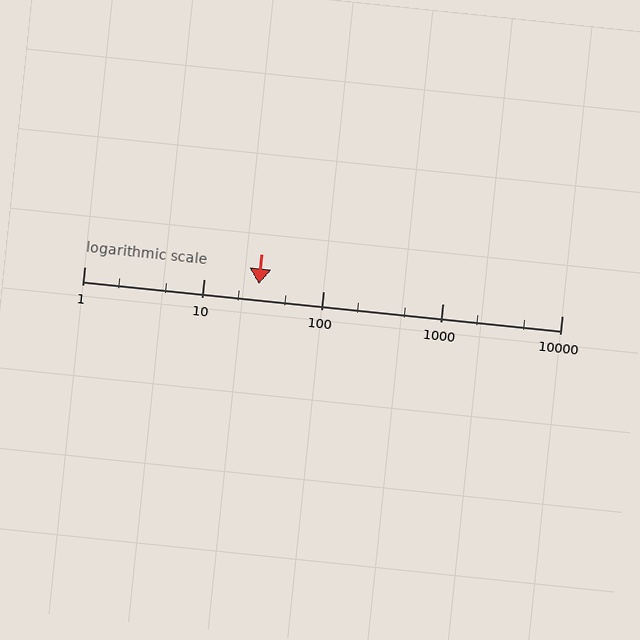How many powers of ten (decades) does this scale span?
The scale spans 4 decades, from 1 to 10000.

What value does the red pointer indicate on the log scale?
The pointer indicates approximately 29.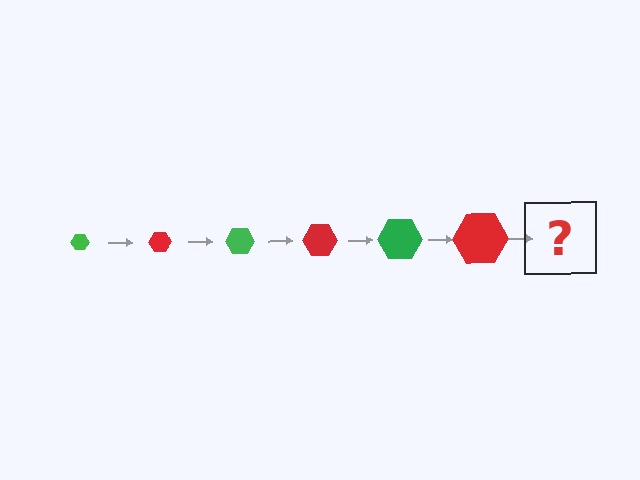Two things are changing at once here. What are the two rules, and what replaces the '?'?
The two rules are that the hexagon grows larger each step and the color cycles through green and red. The '?' should be a green hexagon, larger than the previous one.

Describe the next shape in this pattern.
It should be a green hexagon, larger than the previous one.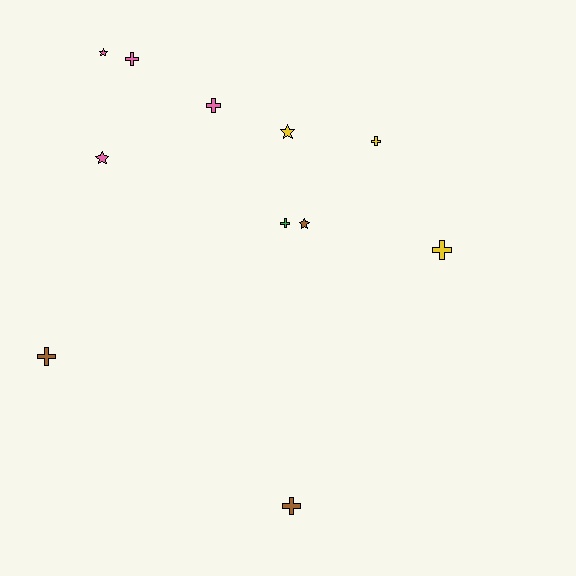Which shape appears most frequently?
Cross, with 7 objects.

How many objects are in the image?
There are 11 objects.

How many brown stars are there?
There is 1 brown star.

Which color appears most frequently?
Pink, with 4 objects.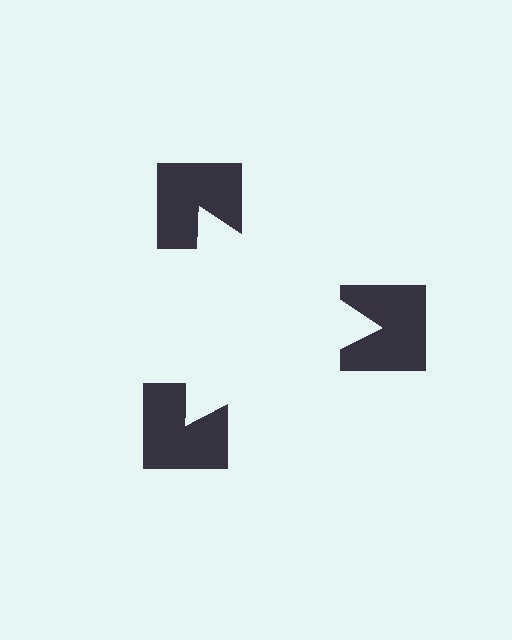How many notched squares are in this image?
There are 3 — one at each vertex of the illusory triangle.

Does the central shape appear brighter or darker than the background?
It typically appears slightly brighter than the background, even though no actual brightness change is drawn.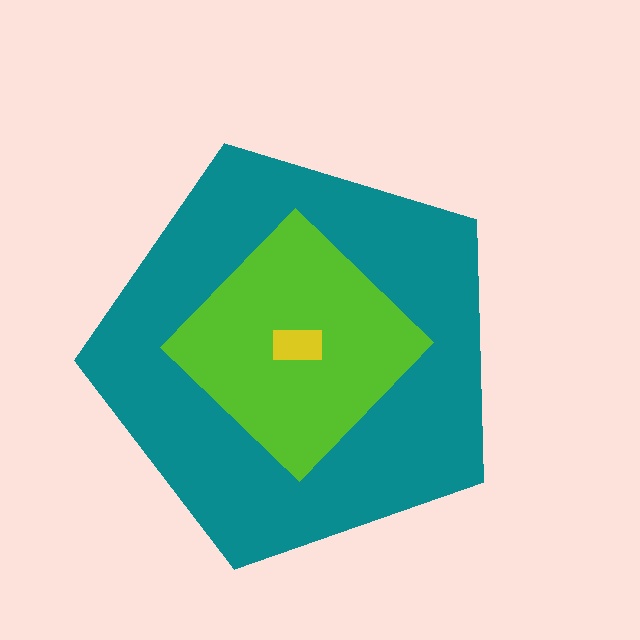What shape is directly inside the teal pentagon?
The lime diamond.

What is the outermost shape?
The teal pentagon.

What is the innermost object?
The yellow rectangle.